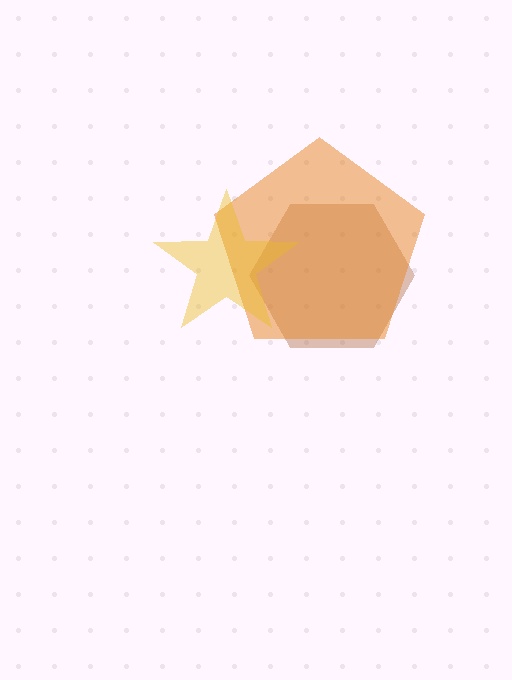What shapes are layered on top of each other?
The layered shapes are: a brown hexagon, an orange pentagon, a yellow star.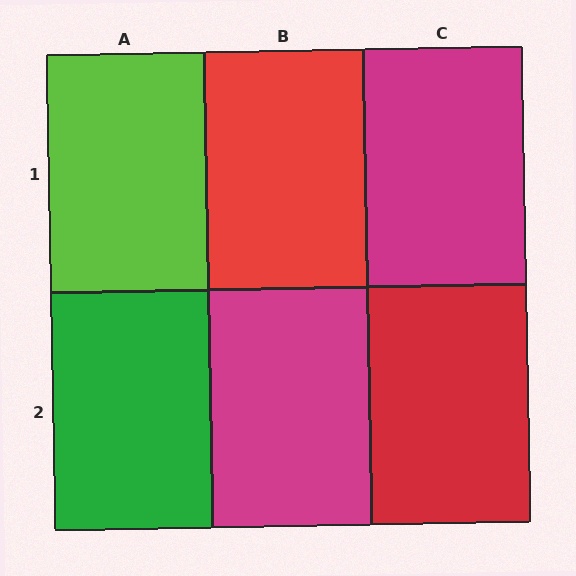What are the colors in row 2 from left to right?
Green, magenta, red.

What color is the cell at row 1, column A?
Lime.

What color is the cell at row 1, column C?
Magenta.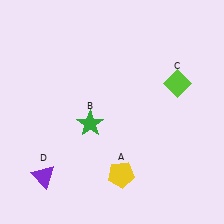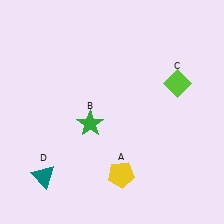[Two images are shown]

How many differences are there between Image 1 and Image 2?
There is 1 difference between the two images.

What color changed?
The triangle (D) changed from purple in Image 1 to teal in Image 2.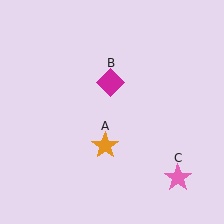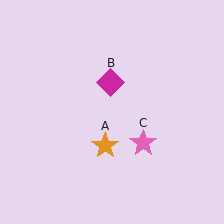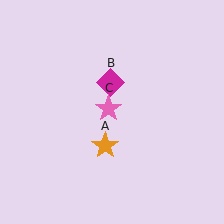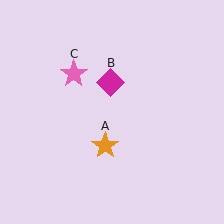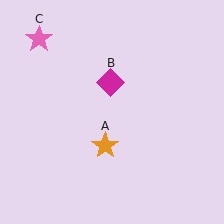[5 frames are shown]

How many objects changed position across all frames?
1 object changed position: pink star (object C).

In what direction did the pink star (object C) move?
The pink star (object C) moved up and to the left.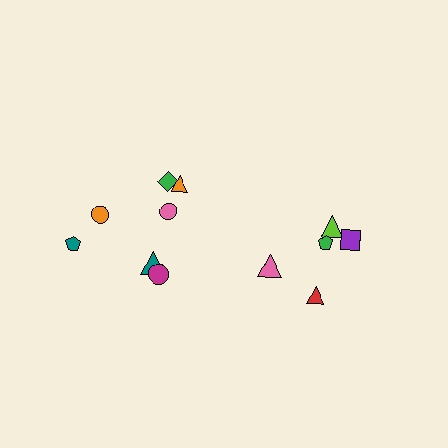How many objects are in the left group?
There are 7 objects.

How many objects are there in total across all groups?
There are 12 objects.